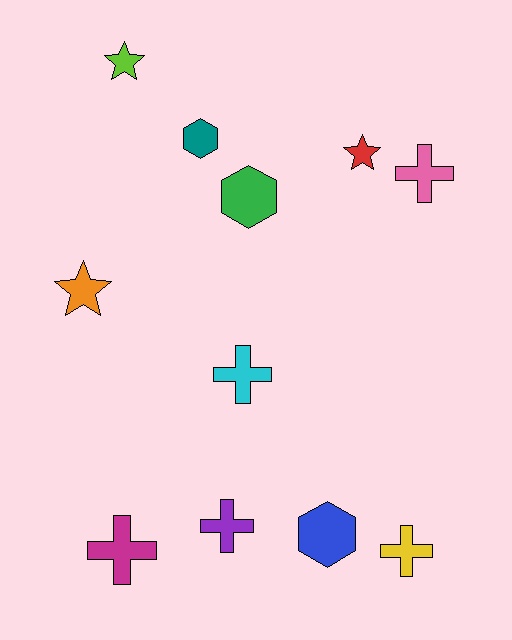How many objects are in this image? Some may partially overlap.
There are 11 objects.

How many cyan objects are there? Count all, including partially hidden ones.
There is 1 cyan object.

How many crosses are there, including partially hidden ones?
There are 5 crosses.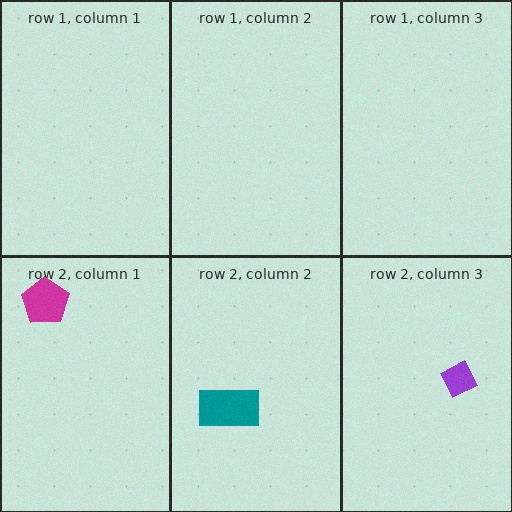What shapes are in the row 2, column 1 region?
The magenta pentagon.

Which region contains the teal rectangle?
The row 2, column 2 region.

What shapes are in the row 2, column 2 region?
The teal rectangle.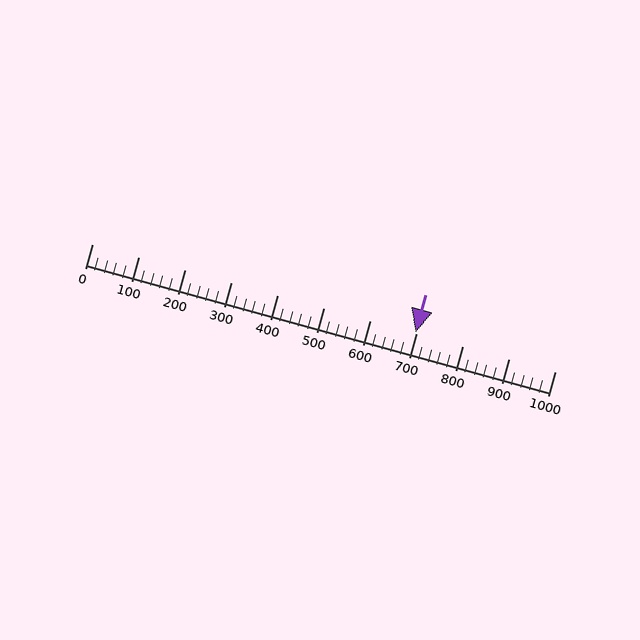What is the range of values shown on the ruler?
The ruler shows values from 0 to 1000.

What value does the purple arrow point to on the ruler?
The purple arrow points to approximately 699.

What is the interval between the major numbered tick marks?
The major tick marks are spaced 100 units apart.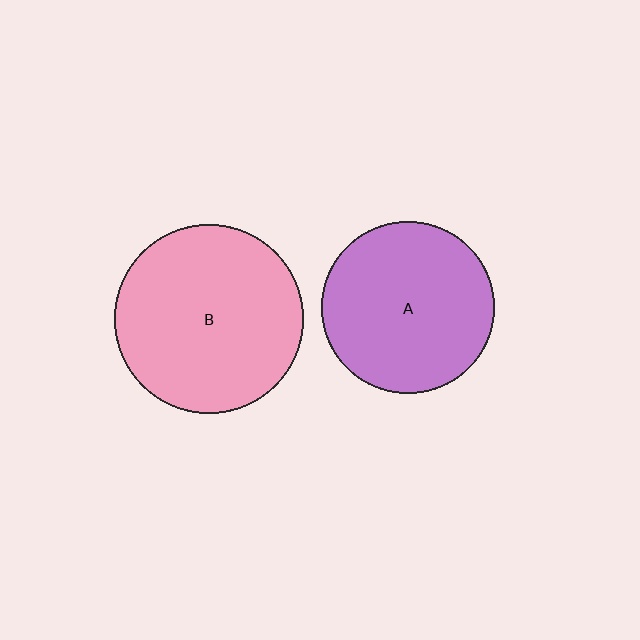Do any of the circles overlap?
No, none of the circles overlap.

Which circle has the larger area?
Circle B (pink).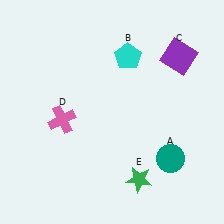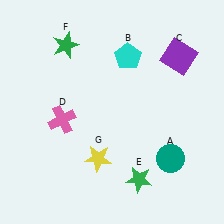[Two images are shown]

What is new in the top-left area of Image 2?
A green star (F) was added in the top-left area of Image 2.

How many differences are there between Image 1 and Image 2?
There are 2 differences between the two images.